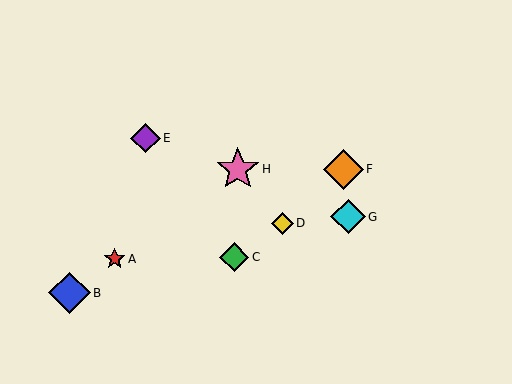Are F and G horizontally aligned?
No, F is at y≈169 and G is at y≈217.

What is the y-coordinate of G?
Object G is at y≈217.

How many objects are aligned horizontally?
2 objects (F, H) are aligned horizontally.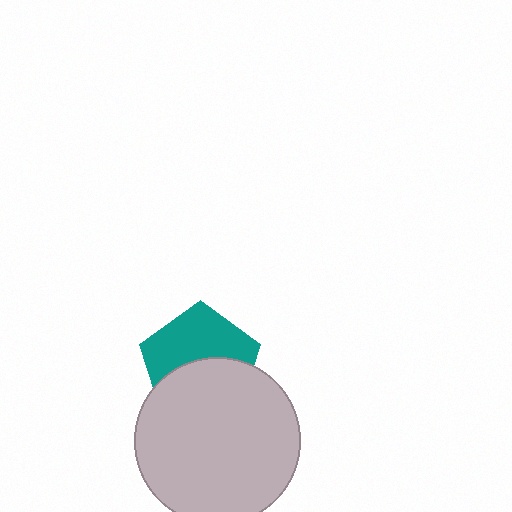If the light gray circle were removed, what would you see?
You would see the complete teal pentagon.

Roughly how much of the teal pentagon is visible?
About half of it is visible (roughly 51%).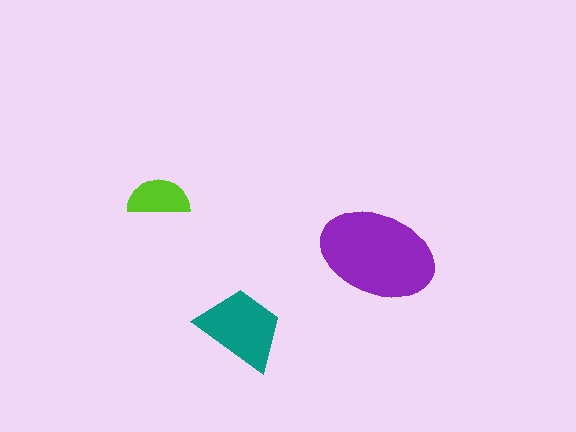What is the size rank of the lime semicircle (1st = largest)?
3rd.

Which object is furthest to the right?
The purple ellipse is rightmost.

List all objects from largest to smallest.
The purple ellipse, the teal trapezoid, the lime semicircle.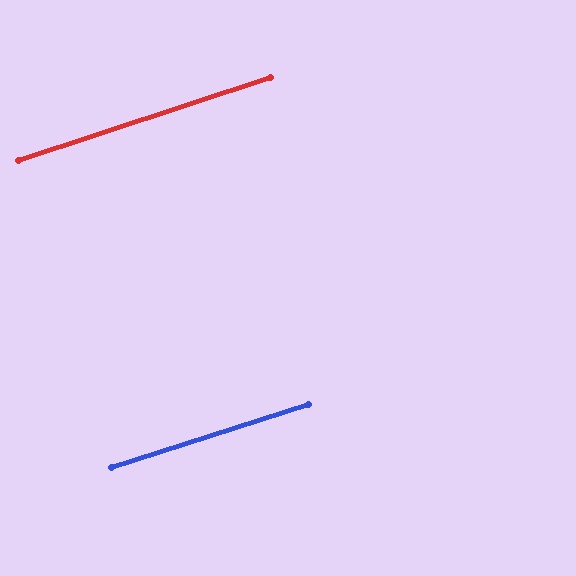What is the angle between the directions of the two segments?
Approximately 1 degree.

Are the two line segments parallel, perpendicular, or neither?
Parallel — their directions differ by only 0.7°.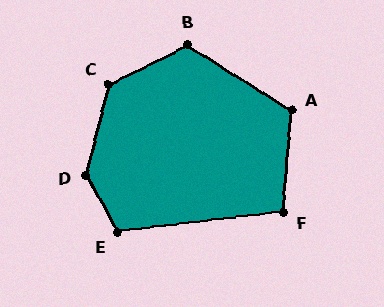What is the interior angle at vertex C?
Approximately 130 degrees (obtuse).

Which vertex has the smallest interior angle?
F, at approximately 101 degrees.